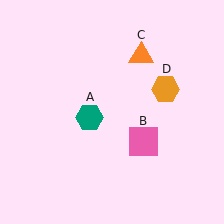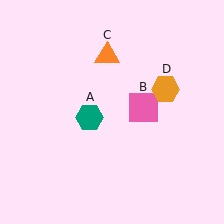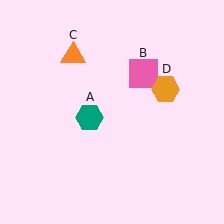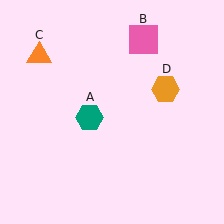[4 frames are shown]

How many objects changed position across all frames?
2 objects changed position: pink square (object B), orange triangle (object C).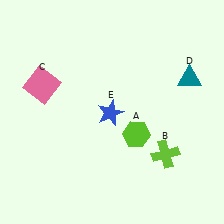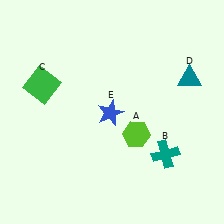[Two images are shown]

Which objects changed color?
B changed from lime to teal. C changed from pink to green.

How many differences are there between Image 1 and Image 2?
There are 2 differences between the two images.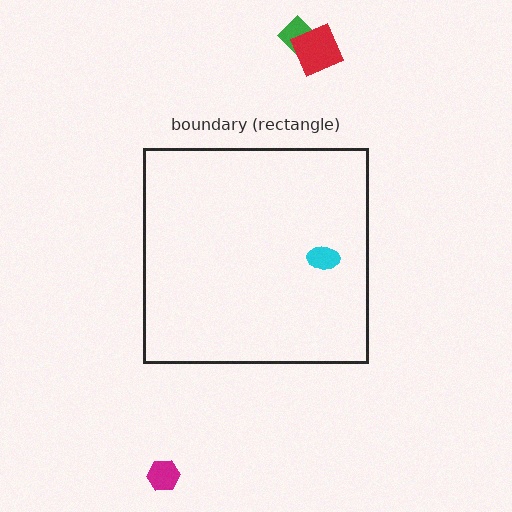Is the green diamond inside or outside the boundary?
Outside.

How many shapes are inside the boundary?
1 inside, 3 outside.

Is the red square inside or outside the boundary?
Outside.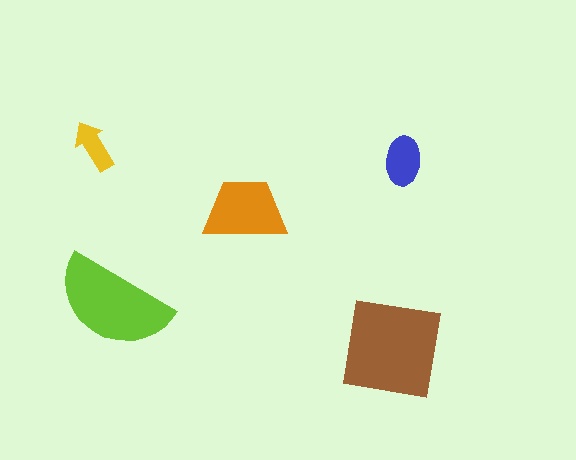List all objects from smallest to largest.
The yellow arrow, the blue ellipse, the orange trapezoid, the lime semicircle, the brown square.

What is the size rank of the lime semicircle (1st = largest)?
2nd.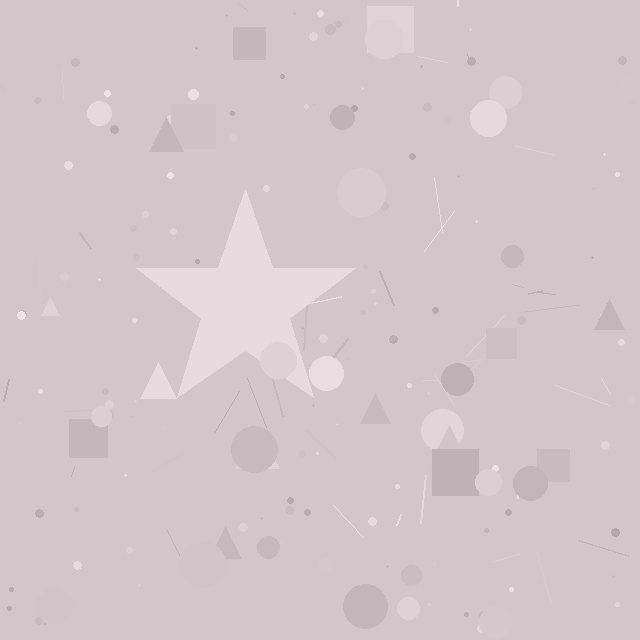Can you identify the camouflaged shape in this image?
The camouflaged shape is a star.